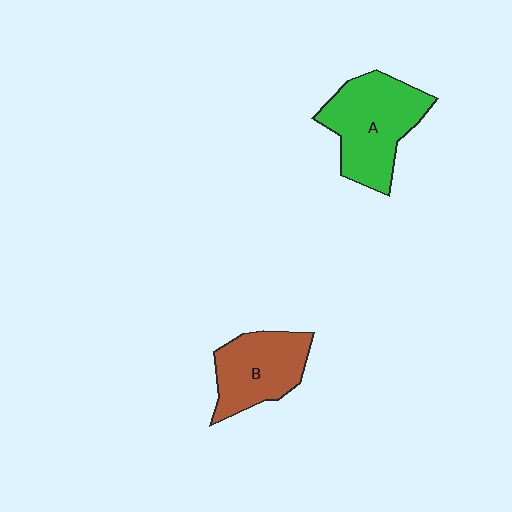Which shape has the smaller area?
Shape B (brown).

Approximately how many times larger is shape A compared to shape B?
Approximately 1.3 times.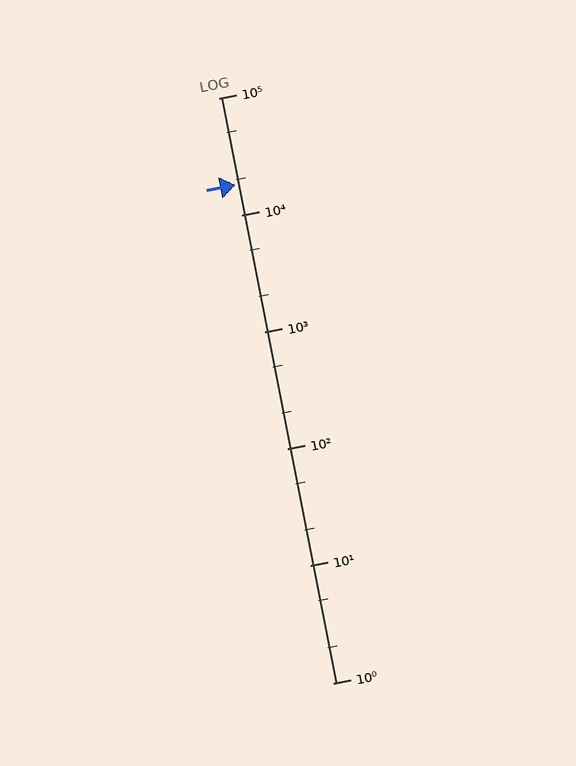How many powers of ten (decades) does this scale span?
The scale spans 5 decades, from 1 to 100000.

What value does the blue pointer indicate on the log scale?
The pointer indicates approximately 18000.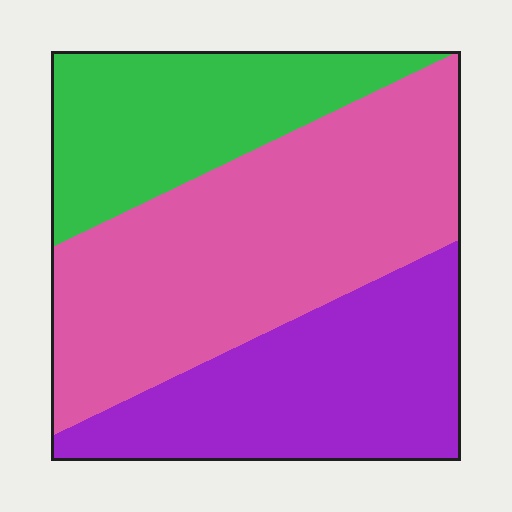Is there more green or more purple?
Purple.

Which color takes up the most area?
Pink, at roughly 45%.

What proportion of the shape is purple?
Purple takes up between a quarter and a half of the shape.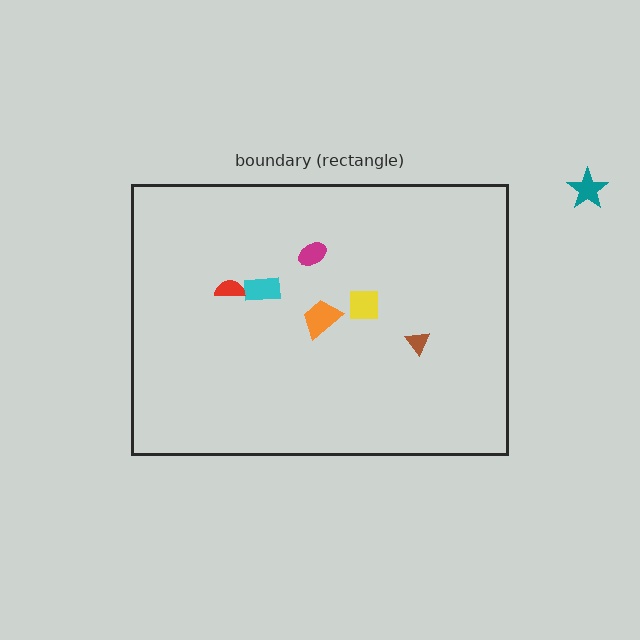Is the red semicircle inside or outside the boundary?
Inside.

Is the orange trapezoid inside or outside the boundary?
Inside.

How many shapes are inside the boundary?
6 inside, 1 outside.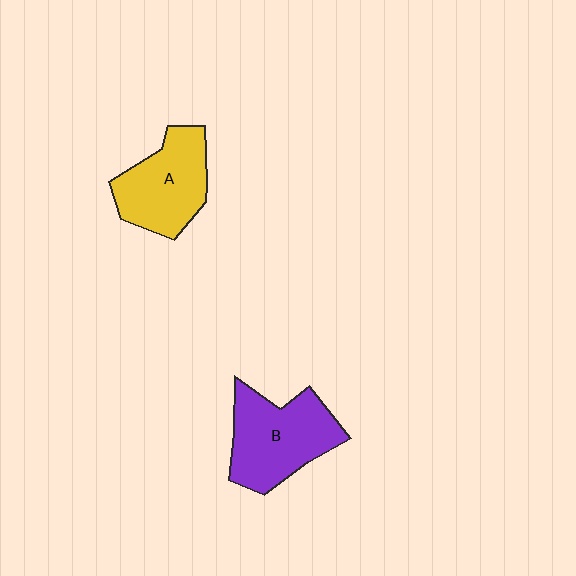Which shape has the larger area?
Shape B (purple).